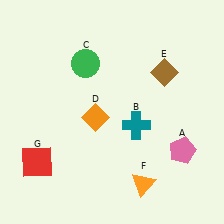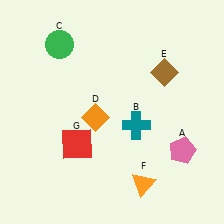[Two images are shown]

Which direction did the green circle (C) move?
The green circle (C) moved left.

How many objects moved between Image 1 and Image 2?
2 objects moved between the two images.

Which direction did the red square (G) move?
The red square (G) moved right.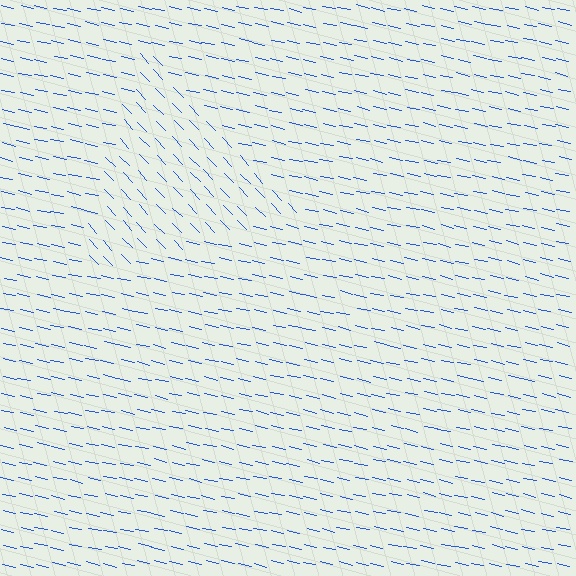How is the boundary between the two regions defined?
The boundary is defined purely by a change in line orientation (approximately 34 degrees difference). All lines are the same color and thickness.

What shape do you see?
I see a triangle.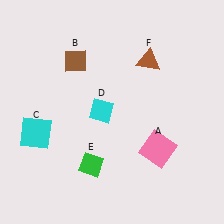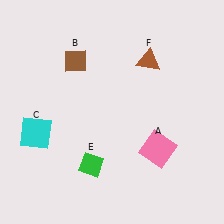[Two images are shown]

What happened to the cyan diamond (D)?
The cyan diamond (D) was removed in Image 2. It was in the top-left area of Image 1.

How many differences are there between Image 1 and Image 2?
There is 1 difference between the two images.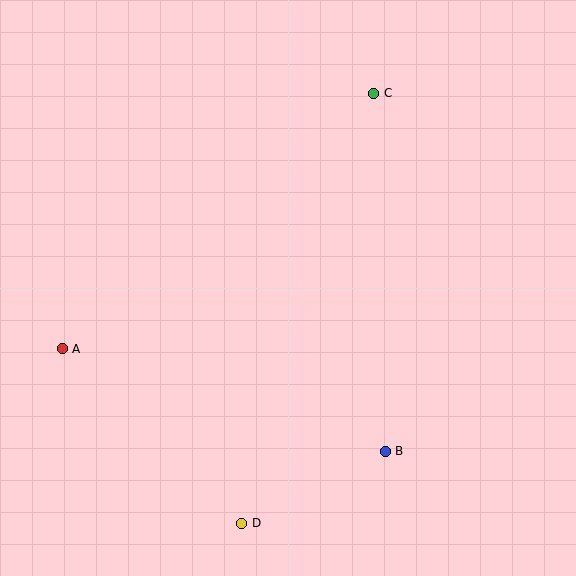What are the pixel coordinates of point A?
Point A is at (62, 349).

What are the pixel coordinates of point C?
Point C is at (374, 93).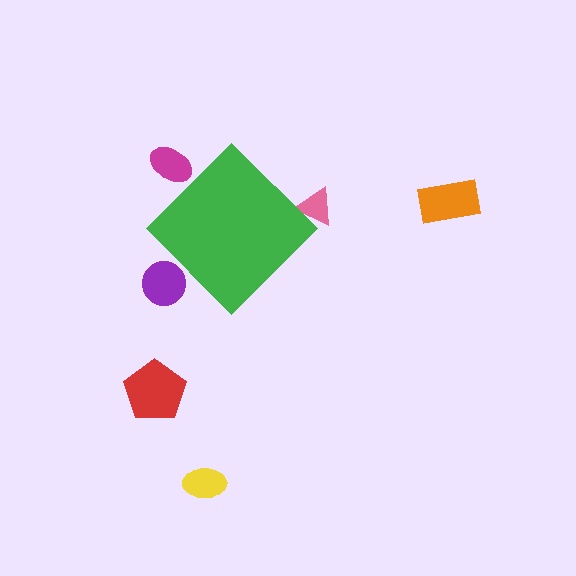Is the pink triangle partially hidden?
Yes, the pink triangle is partially hidden behind the green diamond.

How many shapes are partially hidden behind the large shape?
3 shapes are partially hidden.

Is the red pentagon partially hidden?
No, the red pentagon is fully visible.